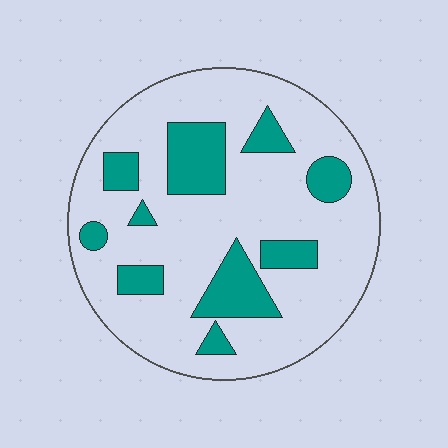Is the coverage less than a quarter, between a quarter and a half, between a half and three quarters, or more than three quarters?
Less than a quarter.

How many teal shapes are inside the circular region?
10.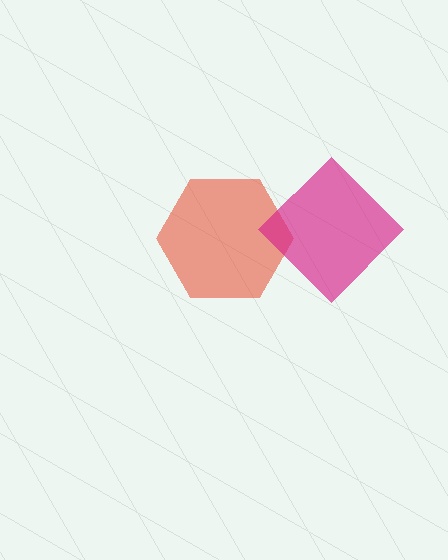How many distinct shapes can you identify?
There are 2 distinct shapes: a red hexagon, a magenta diamond.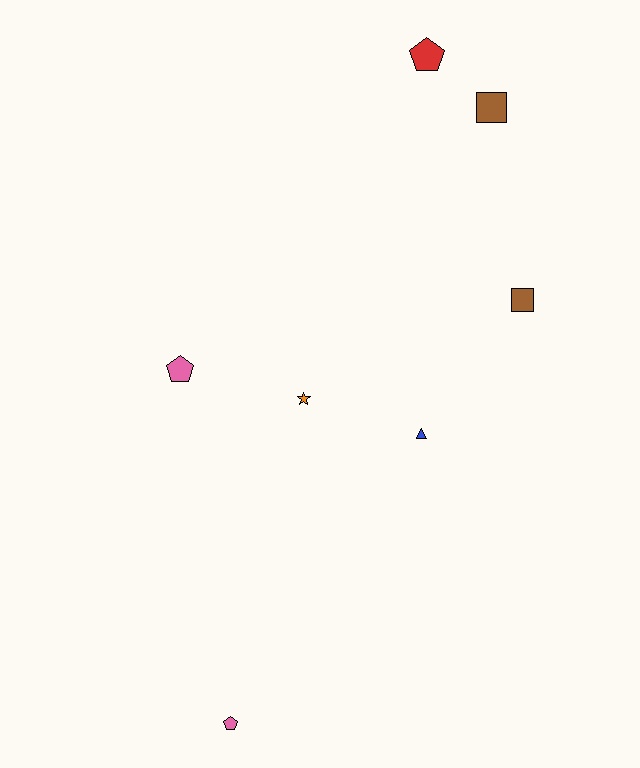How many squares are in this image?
There are 2 squares.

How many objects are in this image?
There are 7 objects.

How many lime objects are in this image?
There are no lime objects.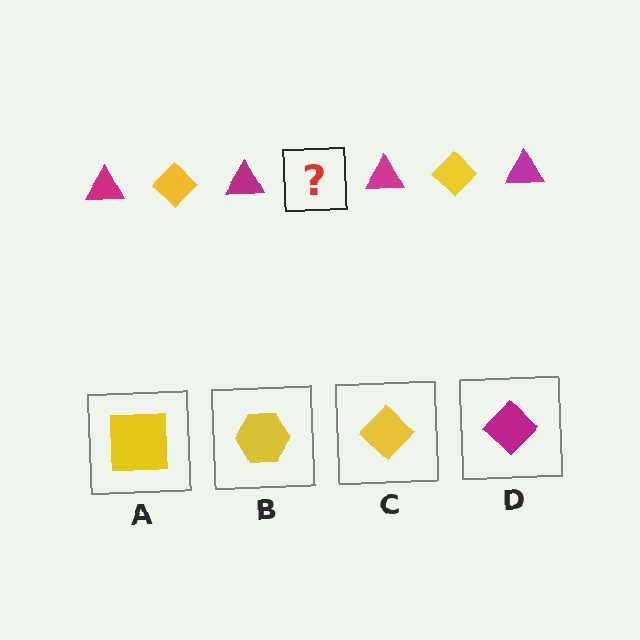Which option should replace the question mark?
Option C.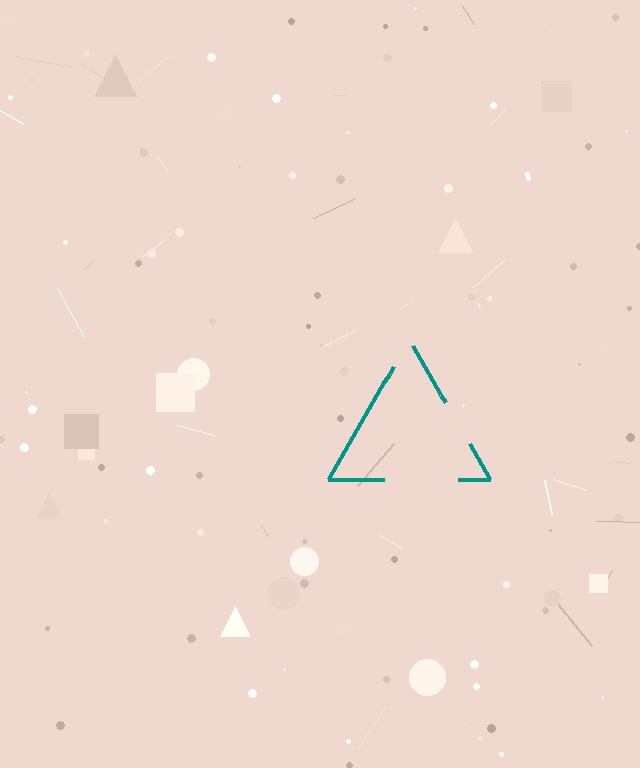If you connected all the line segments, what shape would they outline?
They would outline a triangle.